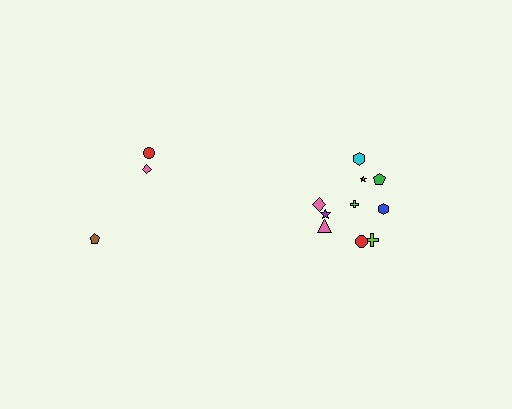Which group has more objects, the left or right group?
The right group.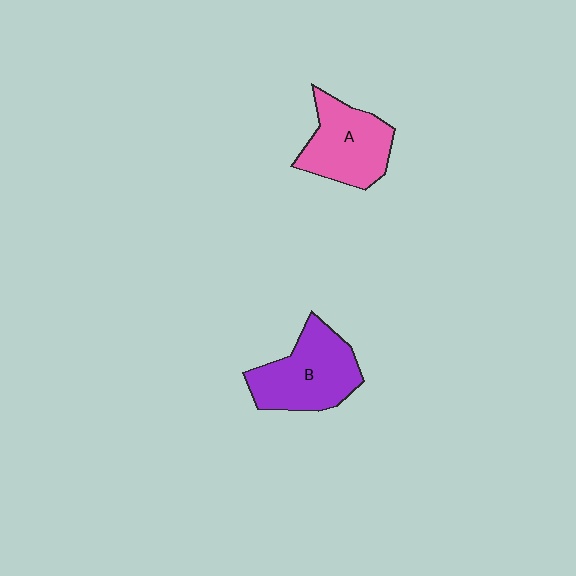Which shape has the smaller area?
Shape A (pink).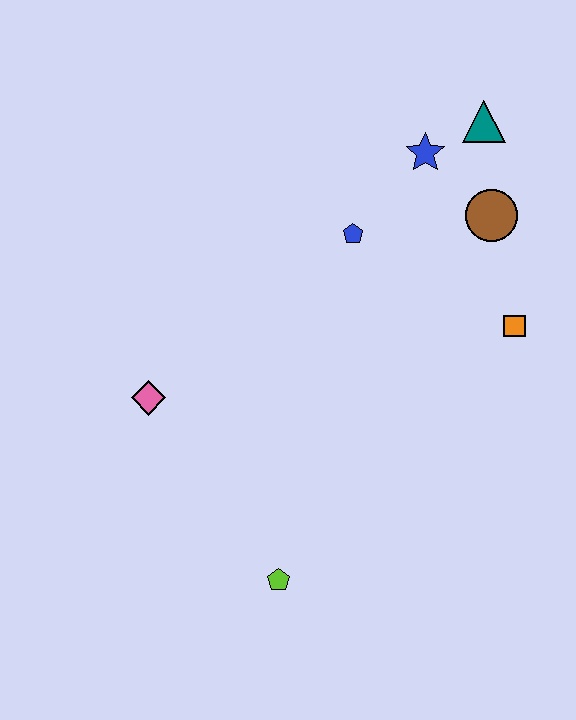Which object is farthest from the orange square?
The pink diamond is farthest from the orange square.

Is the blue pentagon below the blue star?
Yes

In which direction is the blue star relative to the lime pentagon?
The blue star is above the lime pentagon.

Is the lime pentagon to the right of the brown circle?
No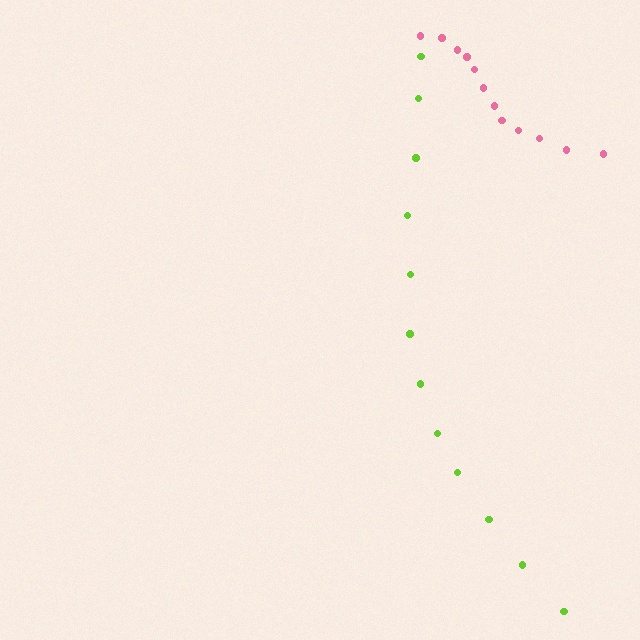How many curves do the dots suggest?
There are 2 distinct paths.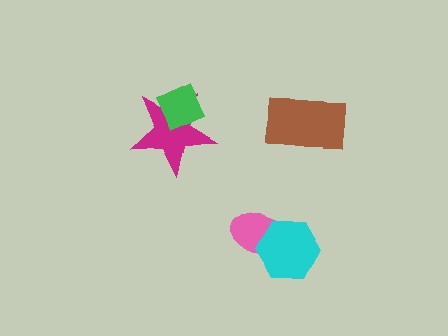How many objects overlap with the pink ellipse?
1 object overlaps with the pink ellipse.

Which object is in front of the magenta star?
The green diamond is in front of the magenta star.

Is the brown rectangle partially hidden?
No, no other shape covers it.